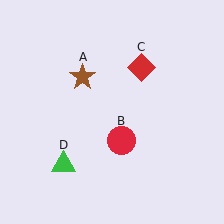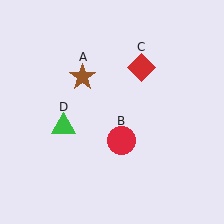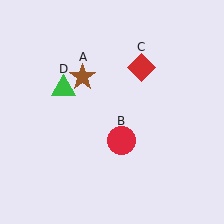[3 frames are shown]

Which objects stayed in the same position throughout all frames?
Brown star (object A) and red circle (object B) and red diamond (object C) remained stationary.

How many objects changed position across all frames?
1 object changed position: green triangle (object D).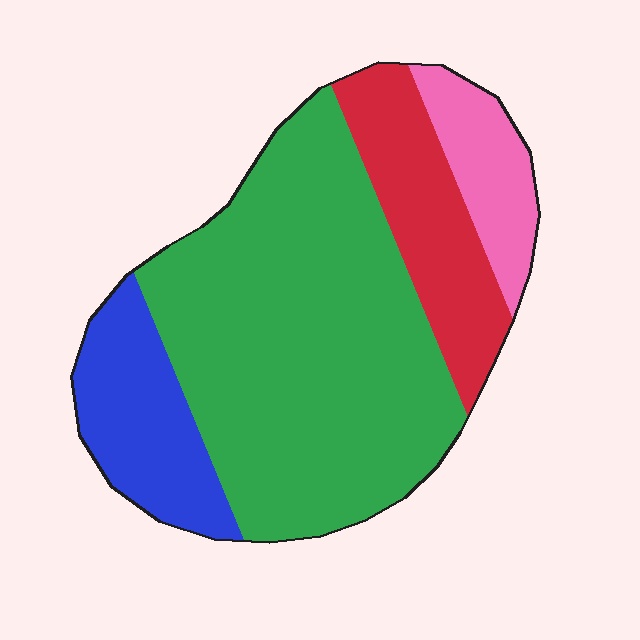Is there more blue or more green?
Green.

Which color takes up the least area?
Pink, at roughly 10%.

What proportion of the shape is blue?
Blue takes up less than a sixth of the shape.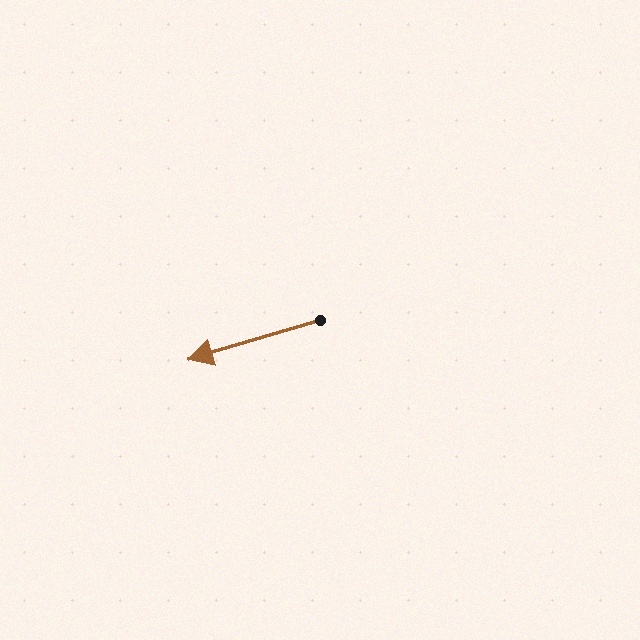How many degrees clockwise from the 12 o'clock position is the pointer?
Approximately 253 degrees.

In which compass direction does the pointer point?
West.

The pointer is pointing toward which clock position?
Roughly 8 o'clock.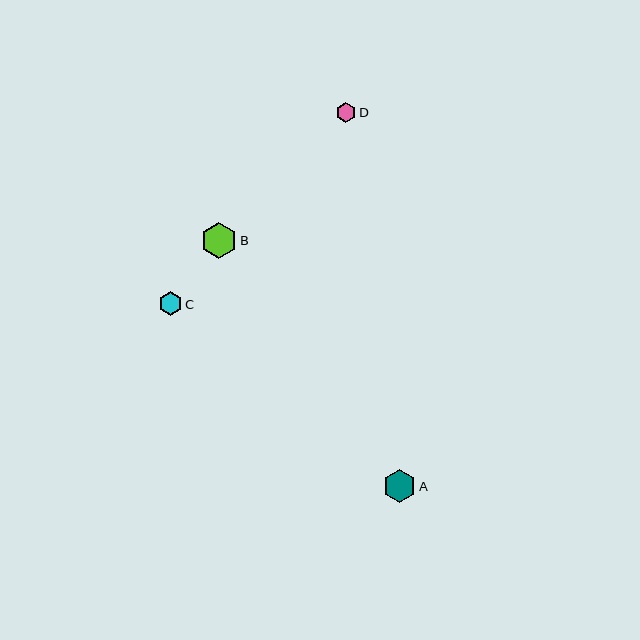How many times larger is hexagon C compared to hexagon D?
Hexagon C is approximately 1.2 times the size of hexagon D.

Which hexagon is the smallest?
Hexagon D is the smallest with a size of approximately 20 pixels.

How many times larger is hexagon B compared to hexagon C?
Hexagon B is approximately 1.6 times the size of hexagon C.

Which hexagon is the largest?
Hexagon B is the largest with a size of approximately 36 pixels.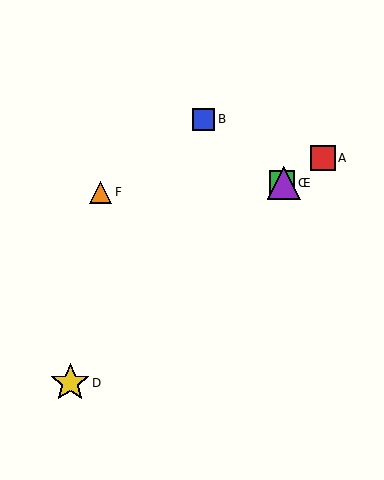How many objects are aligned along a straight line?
3 objects (A, C, E) are aligned along a straight line.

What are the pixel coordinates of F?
Object F is at (100, 192).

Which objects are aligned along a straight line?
Objects A, C, E are aligned along a straight line.